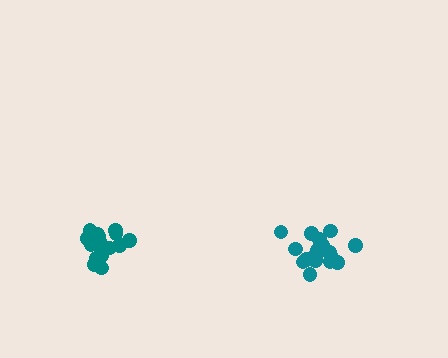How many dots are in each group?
Group 1: 18 dots, Group 2: 18 dots (36 total).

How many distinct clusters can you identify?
There are 2 distinct clusters.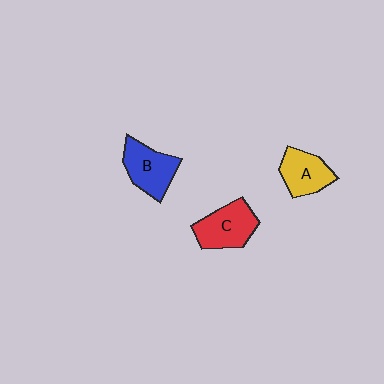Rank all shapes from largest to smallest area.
From largest to smallest: C (red), B (blue), A (yellow).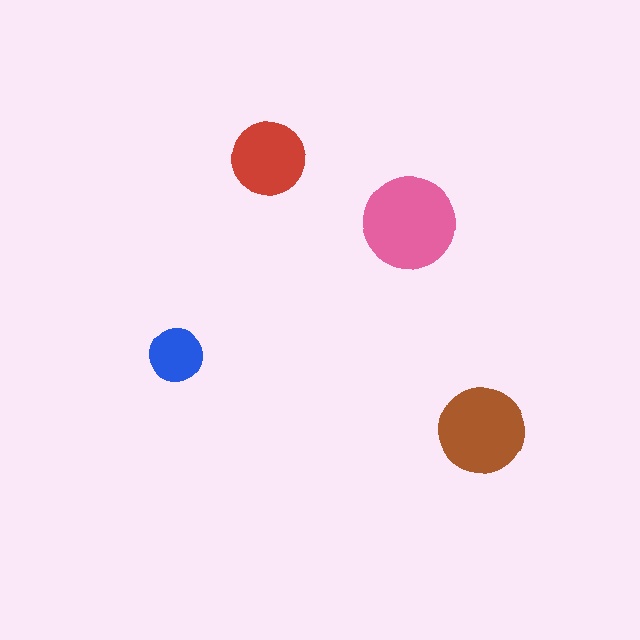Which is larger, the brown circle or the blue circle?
The brown one.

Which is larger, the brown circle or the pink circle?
The pink one.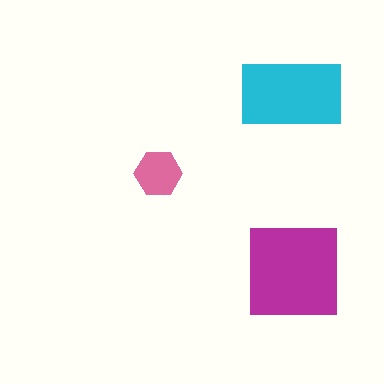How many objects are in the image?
There are 3 objects in the image.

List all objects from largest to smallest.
The magenta square, the cyan rectangle, the pink hexagon.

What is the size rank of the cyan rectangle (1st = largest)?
2nd.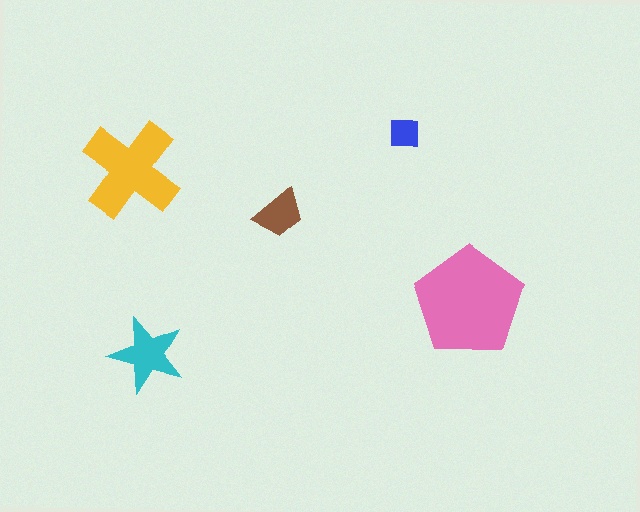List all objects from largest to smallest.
The pink pentagon, the yellow cross, the cyan star, the brown trapezoid, the blue square.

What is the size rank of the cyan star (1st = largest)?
3rd.